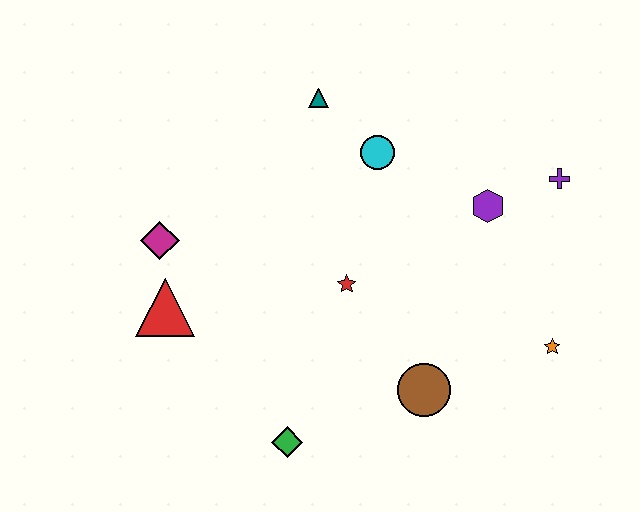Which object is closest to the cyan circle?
The teal triangle is closest to the cyan circle.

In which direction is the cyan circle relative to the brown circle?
The cyan circle is above the brown circle.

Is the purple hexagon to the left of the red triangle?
No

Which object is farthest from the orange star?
The magenta diamond is farthest from the orange star.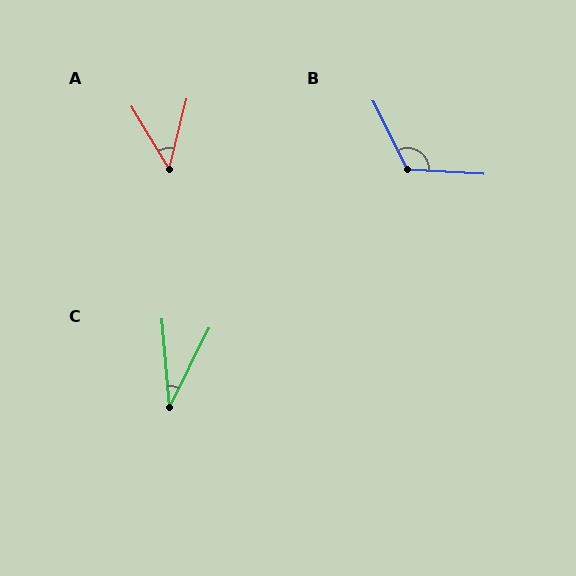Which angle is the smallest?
C, at approximately 31 degrees.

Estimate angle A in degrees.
Approximately 45 degrees.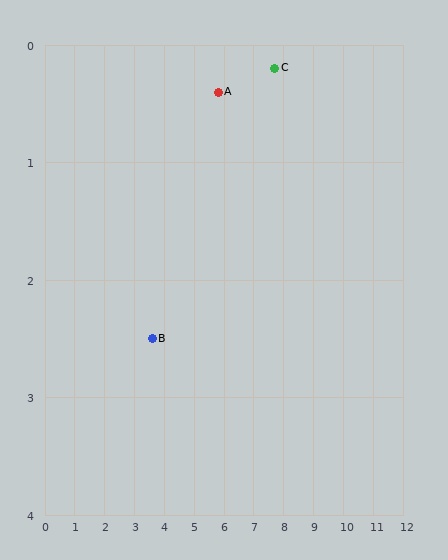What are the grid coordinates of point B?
Point B is at approximately (3.6, 2.5).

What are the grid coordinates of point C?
Point C is at approximately (7.7, 0.2).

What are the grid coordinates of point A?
Point A is at approximately (5.8, 0.4).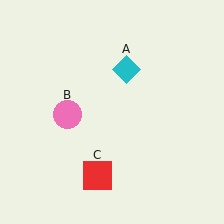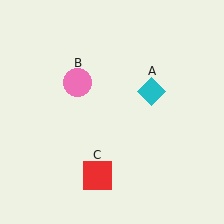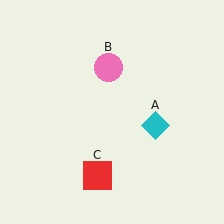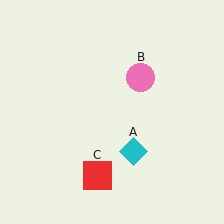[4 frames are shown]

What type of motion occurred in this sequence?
The cyan diamond (object A), pink circle (object B) rotated clockwise around the center of the scene.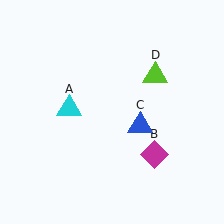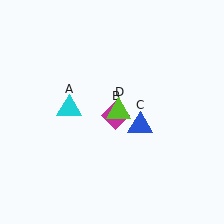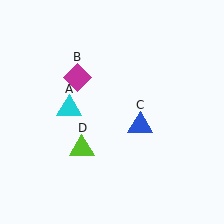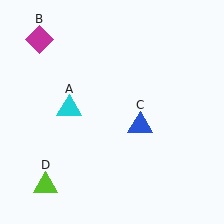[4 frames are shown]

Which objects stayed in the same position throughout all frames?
Cyan triangle (object A) and blue triangle (object C) remained stationary.